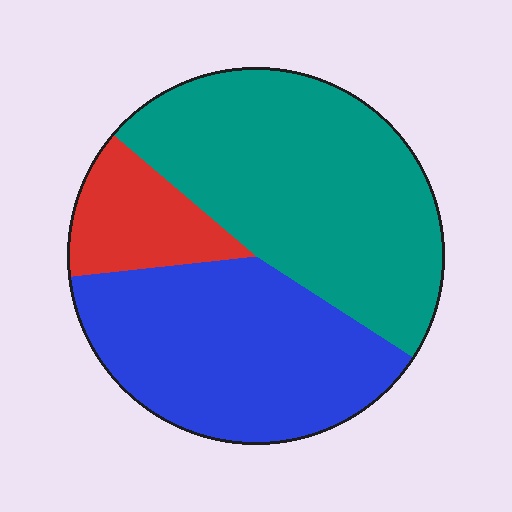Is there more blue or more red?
Blue.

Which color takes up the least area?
Red, at roughly 15%.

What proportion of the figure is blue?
Blue covers roughly 40% of the figure.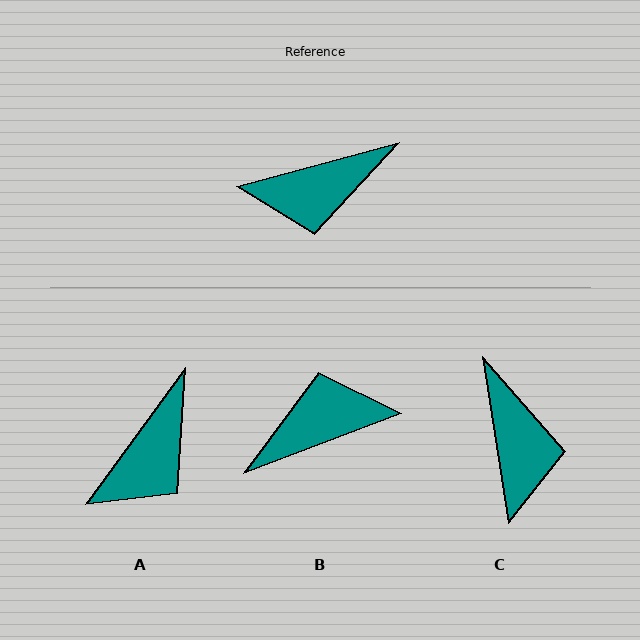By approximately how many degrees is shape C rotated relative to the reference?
Approximately 84 degrees counter-clockwise.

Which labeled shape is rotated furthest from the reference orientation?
B, about 174 degrees away.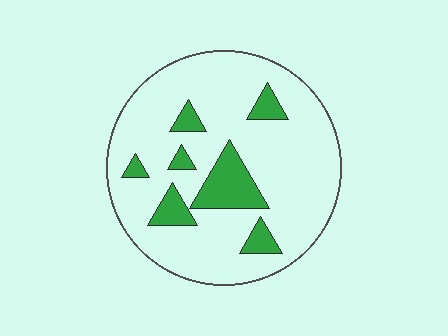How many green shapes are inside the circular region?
7.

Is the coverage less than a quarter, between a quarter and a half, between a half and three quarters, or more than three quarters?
Less than a quarter.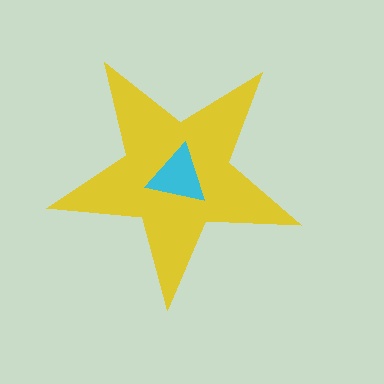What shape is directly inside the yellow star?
The cyan triangle.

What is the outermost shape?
The yellow star.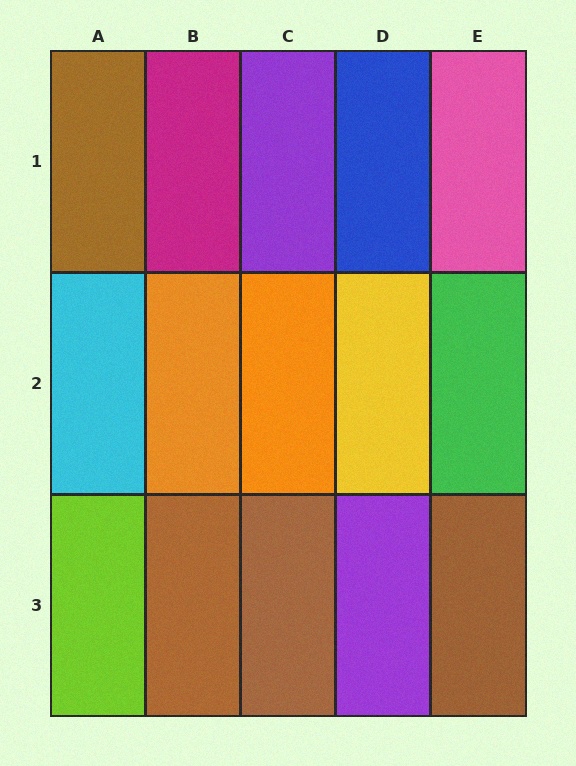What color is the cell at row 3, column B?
Brown.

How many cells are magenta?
1 cell is magenta.